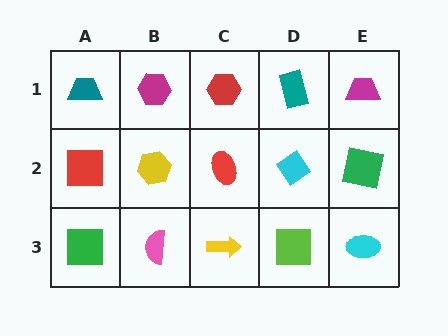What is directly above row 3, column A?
A red square.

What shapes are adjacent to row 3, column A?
A red square (row 2, column A), a pink semicircle (row 3, column B).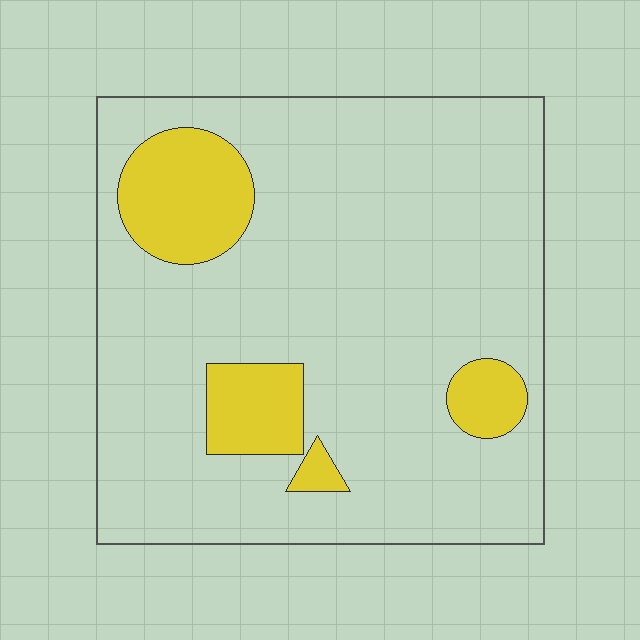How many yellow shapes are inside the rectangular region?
4.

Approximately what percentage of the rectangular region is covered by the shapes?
Approximately 15%.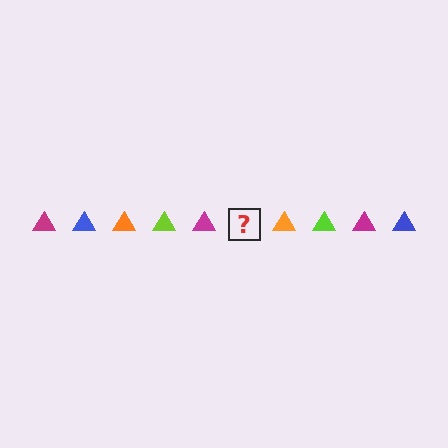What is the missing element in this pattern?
The missing element is a blue triangle.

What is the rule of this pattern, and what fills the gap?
The rule is that the pattern cycles through magenta, blue, orange, lime triangles. The gap should be filled with a blue triangle.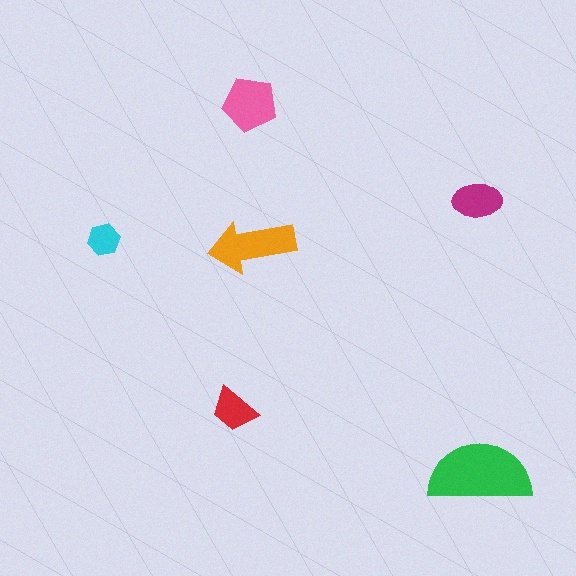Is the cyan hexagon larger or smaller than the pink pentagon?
Smaller.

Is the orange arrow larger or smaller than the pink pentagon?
Larger.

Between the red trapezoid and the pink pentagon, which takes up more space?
The pink pentagon.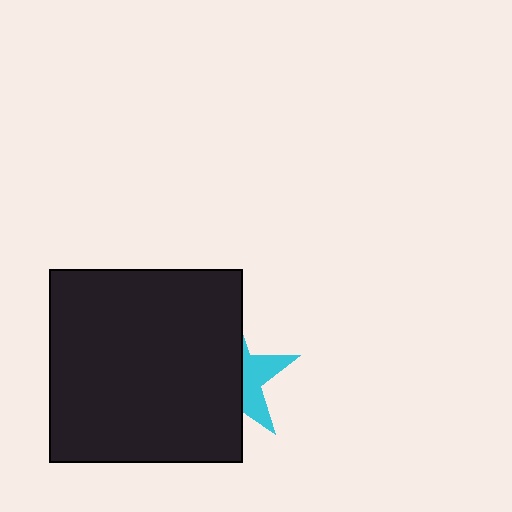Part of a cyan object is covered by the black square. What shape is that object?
It is a star.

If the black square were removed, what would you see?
You would see the complete cyan star.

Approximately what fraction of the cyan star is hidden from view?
Roughly 65% of the cyan star is hidden behind the black square.